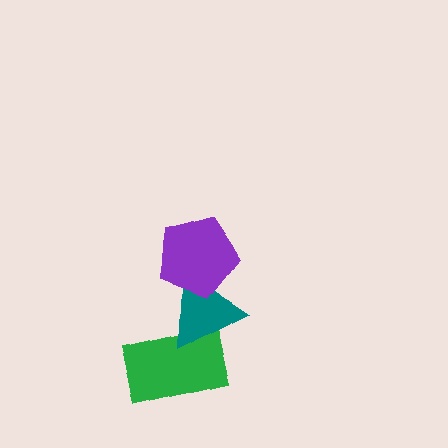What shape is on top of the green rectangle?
The teal triangle is on top of the green rectangle.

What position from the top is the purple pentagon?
The purple pentagon is 1st from the top.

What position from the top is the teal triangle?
The teal triangle is 2nd from the top.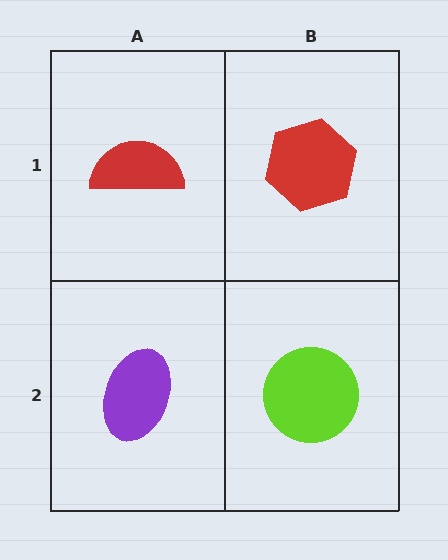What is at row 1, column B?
A red hexagon.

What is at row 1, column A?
A red semicircle.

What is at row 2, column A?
A purple ellipse.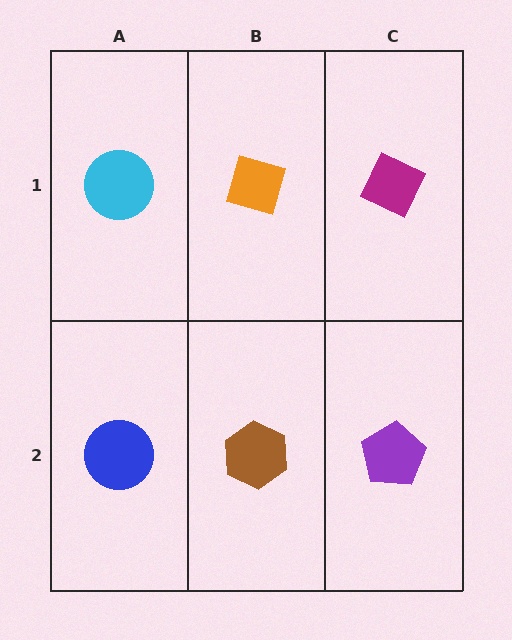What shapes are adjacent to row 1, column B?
A brown hexagon (row 2, column B), a cyan circle (row 1, column A), a magenta diamond (row 1, column C).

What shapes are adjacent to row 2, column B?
An orange diamond (row 1, column B), a blue circle (row 2, column A), a purple pentagon (row 2, column C).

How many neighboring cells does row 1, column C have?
2.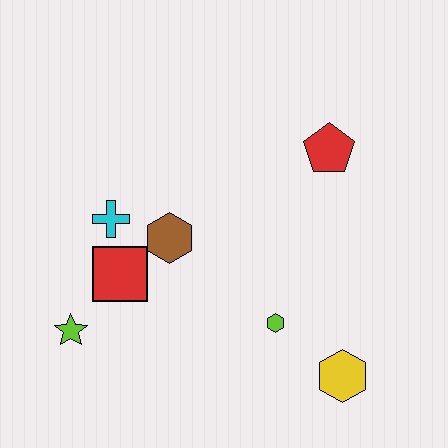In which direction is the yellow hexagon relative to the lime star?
The yellow hexagon is to the right of the lime star.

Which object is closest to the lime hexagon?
The yellow hexagon is closest to the lime hexagon.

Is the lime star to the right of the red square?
No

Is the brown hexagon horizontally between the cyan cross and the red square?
No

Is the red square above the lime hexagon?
Yes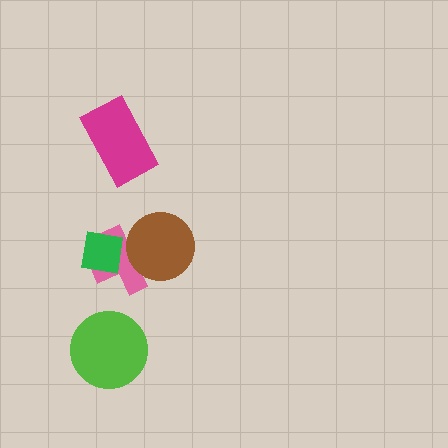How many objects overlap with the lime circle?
0 objects overlap with the lime circle.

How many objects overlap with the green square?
1 object overlaps with the green square.